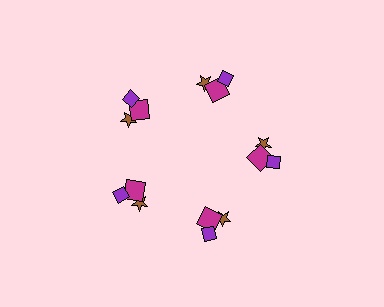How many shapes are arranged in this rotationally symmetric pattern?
There are 15 shapes, arranged in 5 groups of 3.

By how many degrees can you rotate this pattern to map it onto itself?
The pattern maps onto itself every 72 degrees of rotation.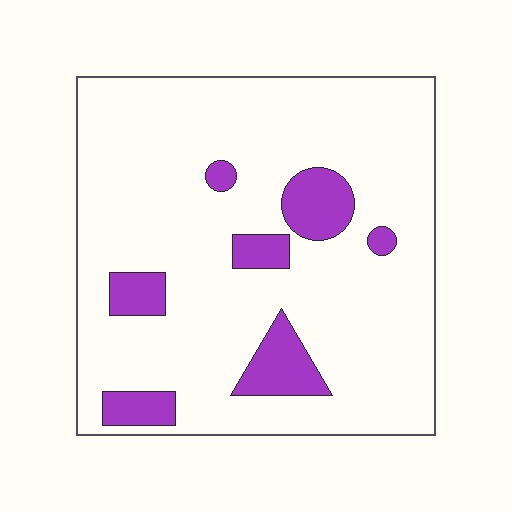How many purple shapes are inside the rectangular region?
7.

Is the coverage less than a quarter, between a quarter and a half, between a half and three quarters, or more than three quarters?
Less than a quarter.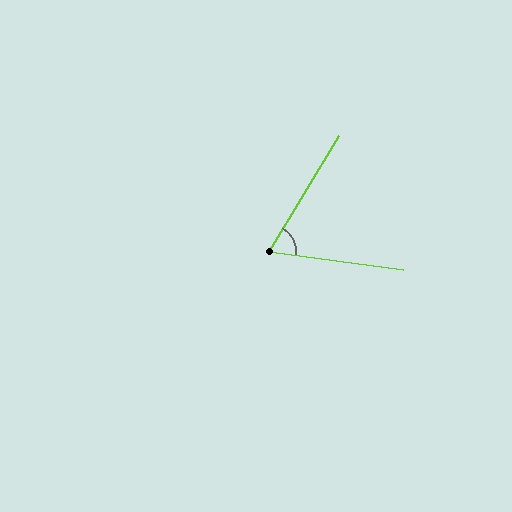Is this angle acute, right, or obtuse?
It is acute.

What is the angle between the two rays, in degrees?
Approximately 67 degrees.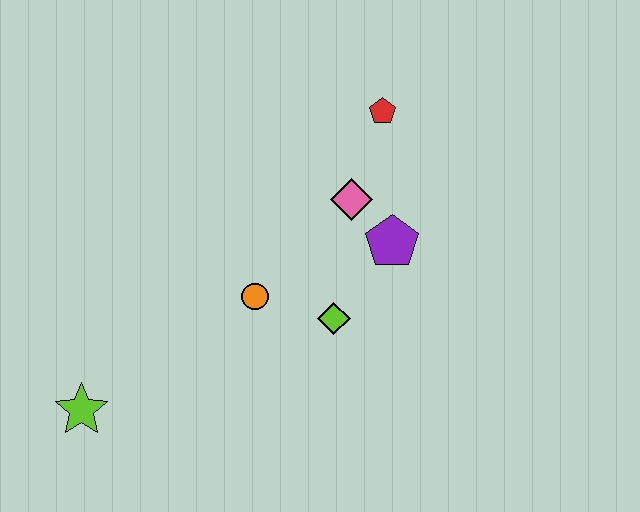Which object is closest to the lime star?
The orange circle is closest to the lime star.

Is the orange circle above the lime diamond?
Yes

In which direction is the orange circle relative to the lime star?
The orange circle is to the right of the lime star.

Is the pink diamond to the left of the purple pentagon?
Yes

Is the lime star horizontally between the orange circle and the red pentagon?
No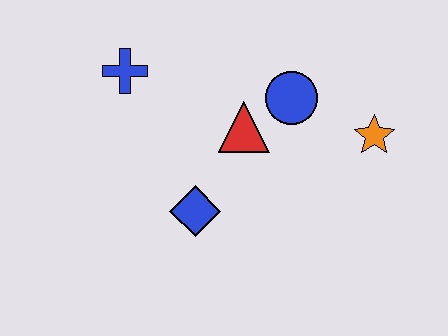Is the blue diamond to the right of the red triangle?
No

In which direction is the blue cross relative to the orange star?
The blue cross is to the left of the orange star.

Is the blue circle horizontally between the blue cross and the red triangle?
No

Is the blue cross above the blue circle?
Yes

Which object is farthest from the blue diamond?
The orange star is farthest from the blue diamond.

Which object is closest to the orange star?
The blue circle is closest to the orange star.